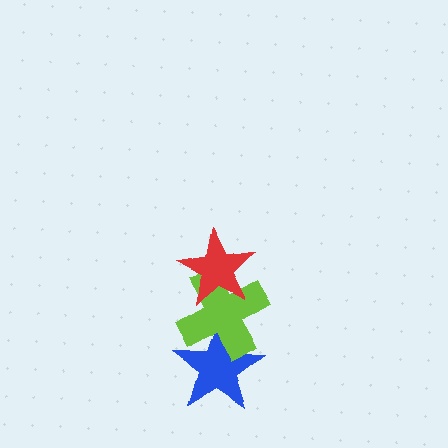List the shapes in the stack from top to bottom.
From top to bottom: the red star, the lime cross, the blue star.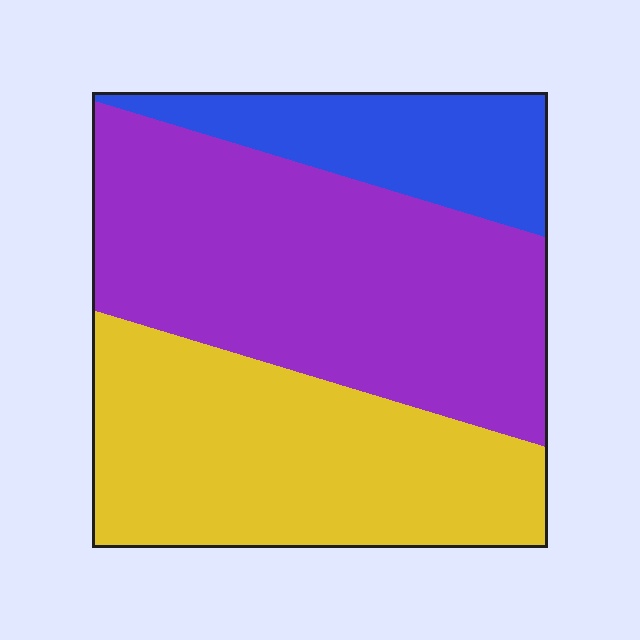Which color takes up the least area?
Blue, at roughly 15%.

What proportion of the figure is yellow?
Yellow takes up about three eighths (3/8) of the figure.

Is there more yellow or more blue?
Yellow.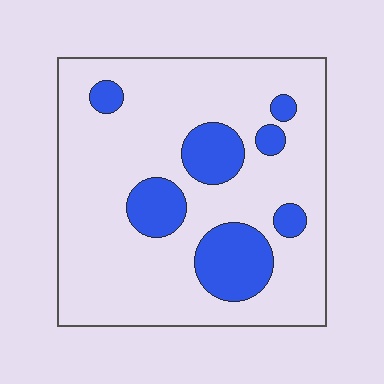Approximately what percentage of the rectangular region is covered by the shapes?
Approximately 20%.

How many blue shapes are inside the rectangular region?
7.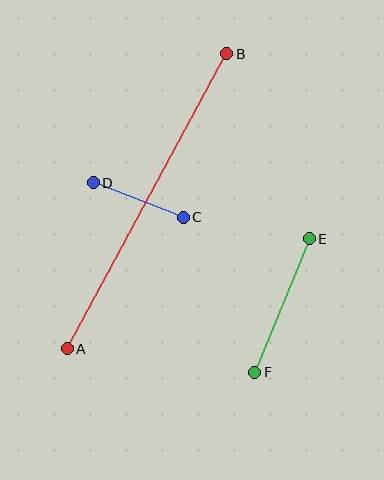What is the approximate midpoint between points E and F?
The midpoint is at approximately (282, 305) pixels.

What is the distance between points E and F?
The distance is approximately 144 pixels.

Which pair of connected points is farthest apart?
Points A and B are farthest apart.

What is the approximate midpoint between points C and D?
The midpoint is at approximately (138, 200) pixels.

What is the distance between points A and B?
The distance is approximately 336 pixels.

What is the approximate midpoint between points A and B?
The midpoint is at approximately (147, 201) pixels.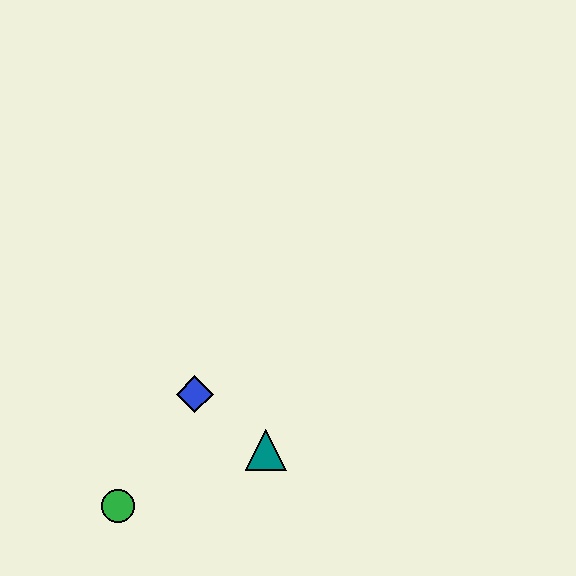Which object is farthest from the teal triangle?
The green circle is farthest from the teal triangle.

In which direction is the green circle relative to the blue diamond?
The green circle is below the blue diamond.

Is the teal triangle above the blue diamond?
No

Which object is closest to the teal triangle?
The blue diamond is closest to the teal triangle.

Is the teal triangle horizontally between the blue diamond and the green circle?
No